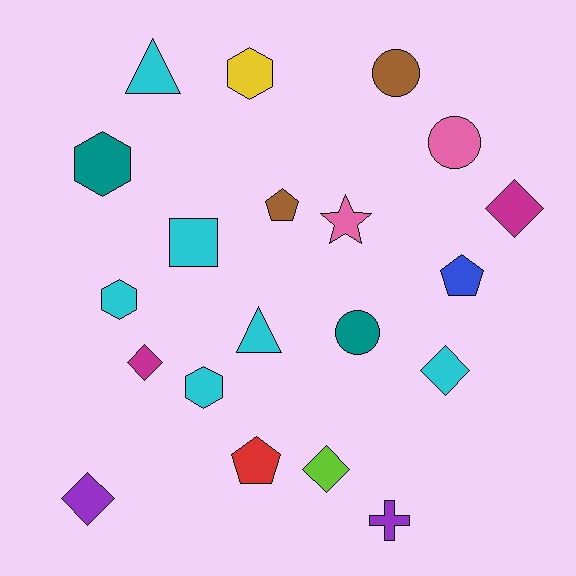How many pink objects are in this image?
There are 2 pink objects.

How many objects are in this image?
There are 20 objects.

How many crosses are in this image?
There is 1 cross.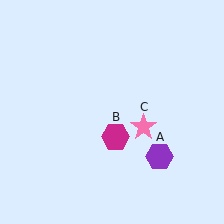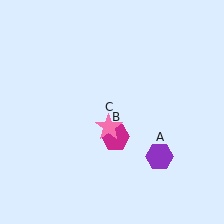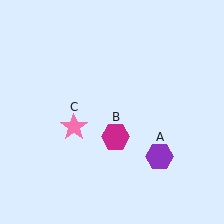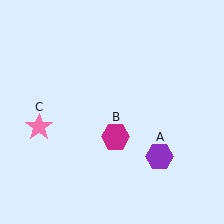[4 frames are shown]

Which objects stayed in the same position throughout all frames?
Purple hexagon (object A) and magenta hexagon (object B) remained stationary.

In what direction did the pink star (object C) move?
The pink star (object C) moved left.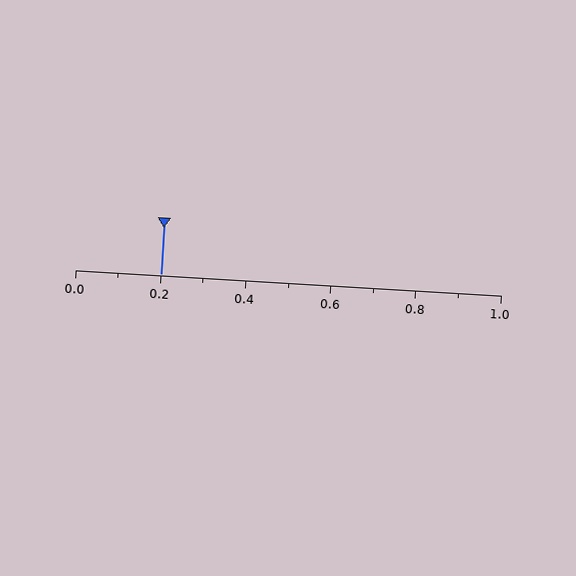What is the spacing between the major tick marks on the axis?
The major ticks are spaced 0.2 apart.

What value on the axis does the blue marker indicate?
The marker indicates approximately 0.2.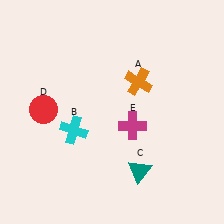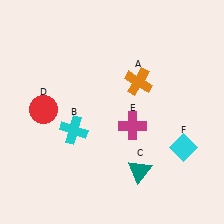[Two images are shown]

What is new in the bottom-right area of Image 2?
A cyan diamond (F) was added in the bottom-right area of Image 2.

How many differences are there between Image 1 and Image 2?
There is 1 difference between the two images.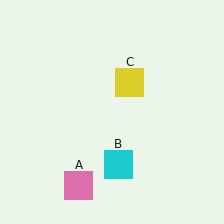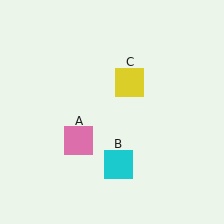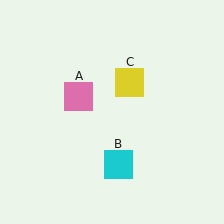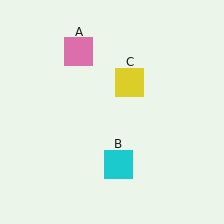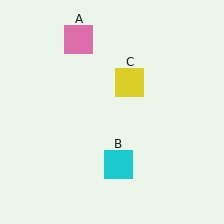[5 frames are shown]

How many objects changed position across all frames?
1 object changed position: pink square (object A).